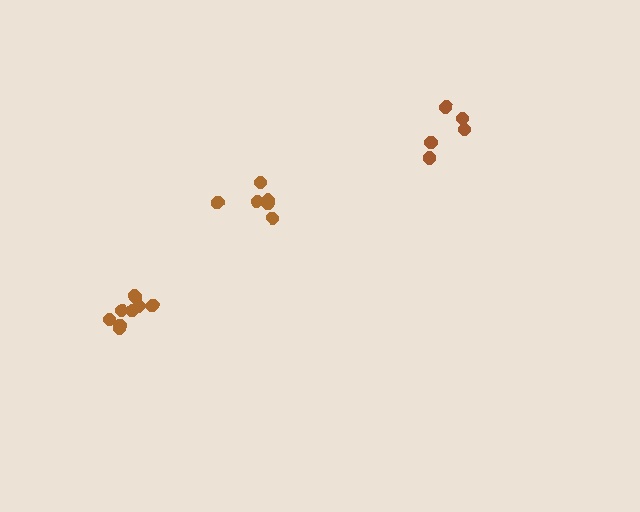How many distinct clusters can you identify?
There are 3 distinct clusters.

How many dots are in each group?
Group 1: 5 dots, Group 2: 9 dots, Group 3: 6 dots (20 total).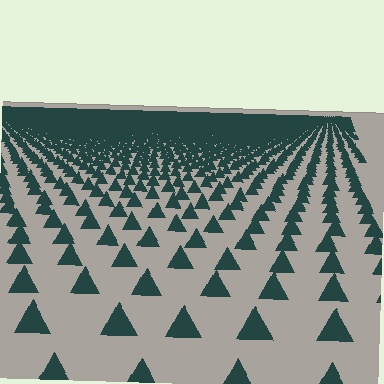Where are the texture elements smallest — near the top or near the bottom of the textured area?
Near the top.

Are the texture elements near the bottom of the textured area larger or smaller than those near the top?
Larger. Near the bottom, elements are closer to the viewer and appear at a bigger on-screen size.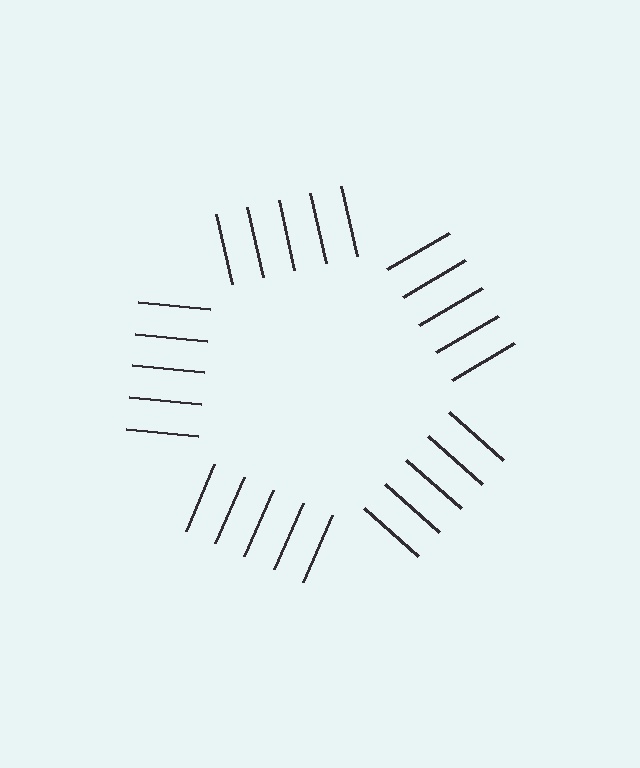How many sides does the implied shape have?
5 sides — the line-ends trace a pentagon.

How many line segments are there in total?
25 — 5 along each of the 5 edges.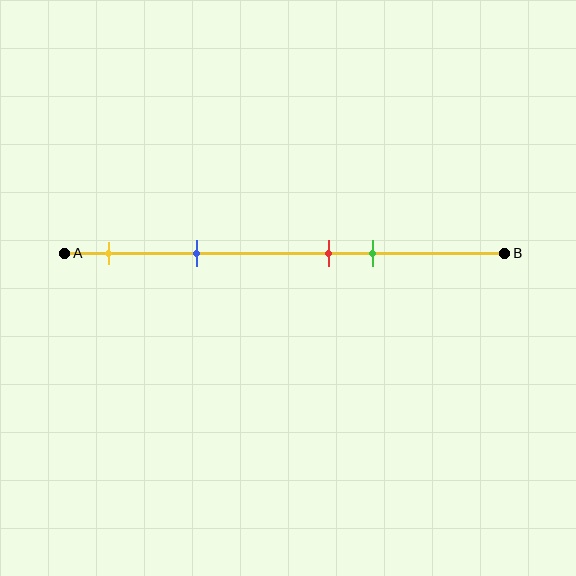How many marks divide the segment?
There are 4 marks dividing the segment.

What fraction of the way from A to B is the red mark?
The red mark is approximately 60% (0.6) of the way from A to B.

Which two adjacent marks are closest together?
The red and green marks are the closest adjacent pair.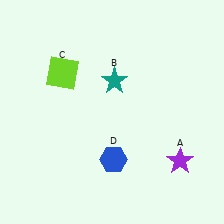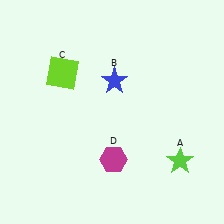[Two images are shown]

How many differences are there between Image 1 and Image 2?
There are 3 differences between the two images.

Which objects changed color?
A changed from purple to lime. B changed from teal to blue. D changed from blue to magenta.